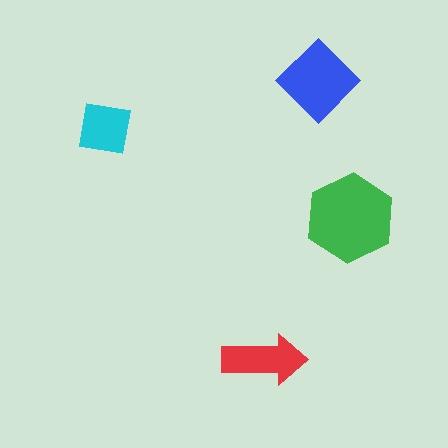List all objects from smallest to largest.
The cyan square, the red arrow, the blue diamond, the green hexagon.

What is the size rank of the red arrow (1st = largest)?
3rd.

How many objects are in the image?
There are 4 objects in the image.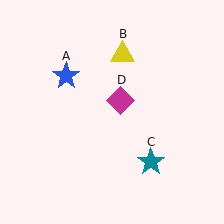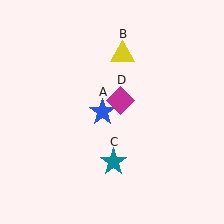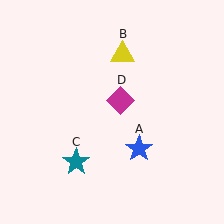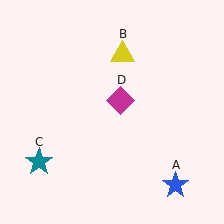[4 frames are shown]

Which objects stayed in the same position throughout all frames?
Yellow triangle (object B) and magenta diamond (object D) remained stationary.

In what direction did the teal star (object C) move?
The teal star (object C) moved left.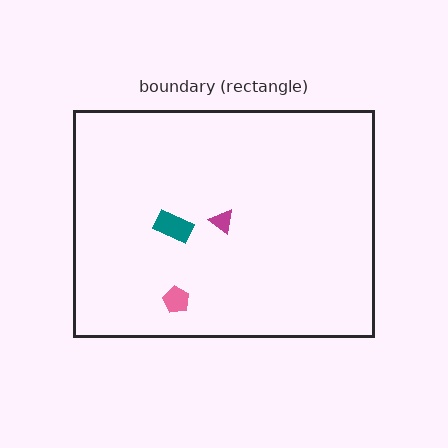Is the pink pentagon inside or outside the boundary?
Inside.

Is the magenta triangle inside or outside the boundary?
Inside.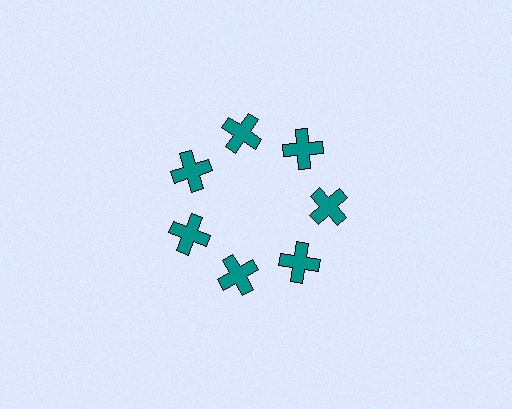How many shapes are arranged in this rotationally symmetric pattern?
There are 7 shapes, arranged in 7 groups of 1.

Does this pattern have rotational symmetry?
Yes, this pattern has 7-fold rotational symmetry. It looks the same after rotating 51 degrees around the center.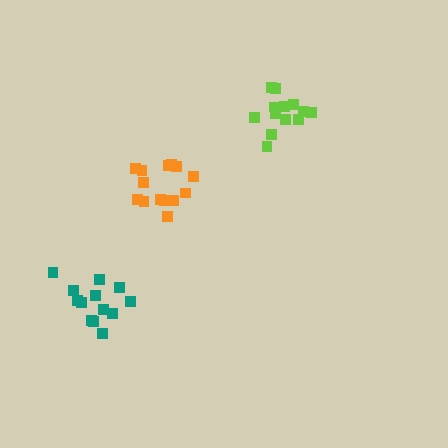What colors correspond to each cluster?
The clusters are colored: lime, orange, teal.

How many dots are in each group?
Group 1: 14 dots, Group 2: 14 dots, Group 3: 13 dots (41 total).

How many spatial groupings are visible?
There are 3 spatial groupings.